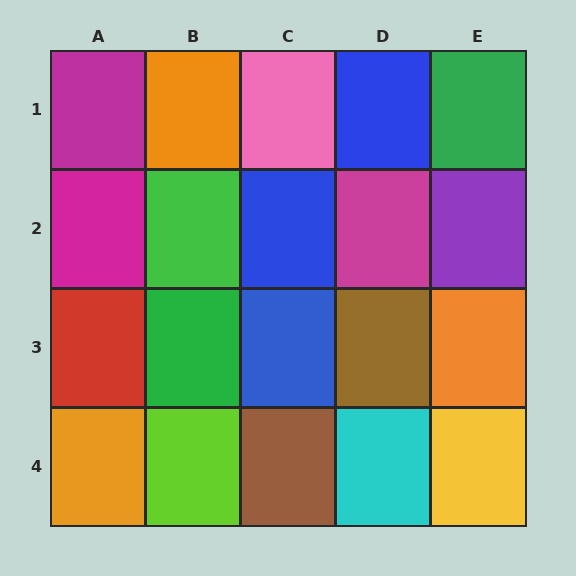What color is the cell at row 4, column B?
Lime.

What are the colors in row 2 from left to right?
Magenta, green, blue, magenta, purple.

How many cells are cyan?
1 cell is cyan.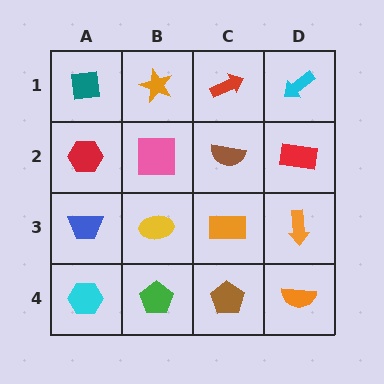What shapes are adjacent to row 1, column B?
A pink square (row 2, column B), a teal square (row 1, column A), a red arrow (row 1, column C).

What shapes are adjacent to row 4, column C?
An orange rectangle (row 3, column C), a green pentagon (row 4, column B), an orange semicircle (row 4, column D).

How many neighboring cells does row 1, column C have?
3.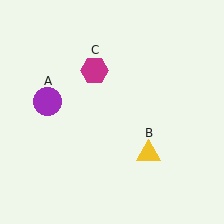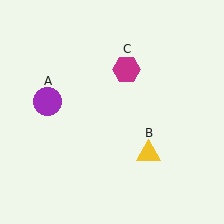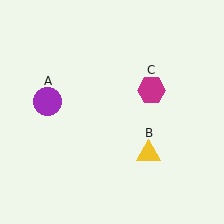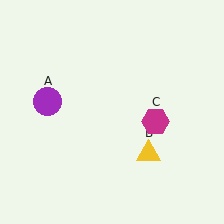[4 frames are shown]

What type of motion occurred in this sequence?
The magenta hexagon (object C) rotated clockwise around the center of the scene.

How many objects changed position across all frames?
1 object changed position: magenta hexagon (object C).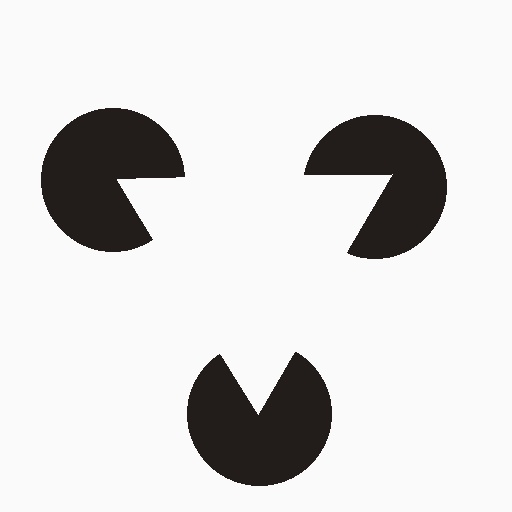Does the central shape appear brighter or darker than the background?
It typically appears slightly brighter than the background, even though no actual brightness change is drawn.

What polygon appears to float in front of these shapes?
An illusory triangle — its edges are inferred from the aligned wedge cuts in the pac-man discs, not physically drawn.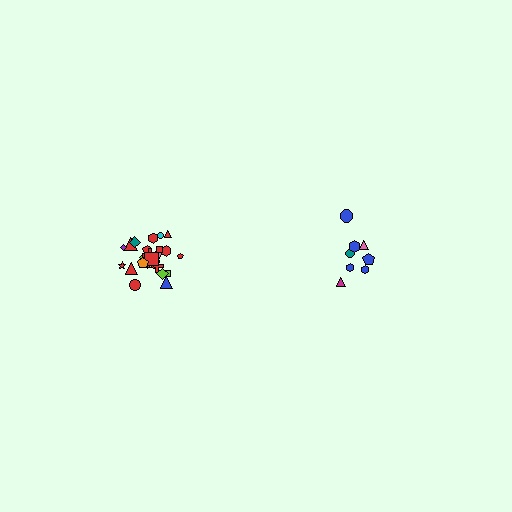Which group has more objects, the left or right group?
The left group.